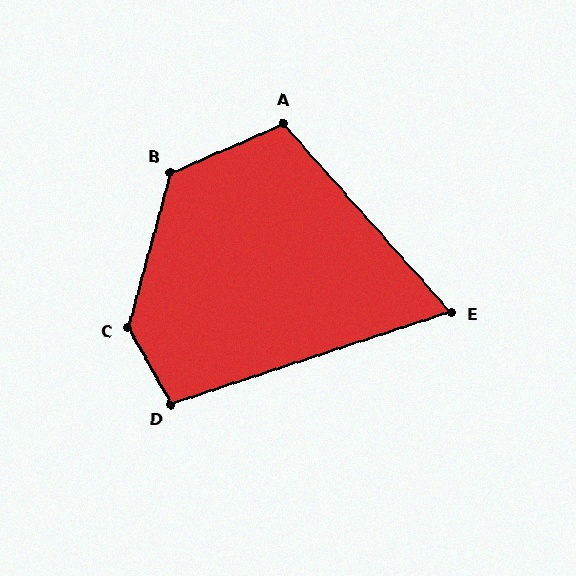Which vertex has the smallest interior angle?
E, at approximately 67 degrees.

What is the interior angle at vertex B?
Approximately 129 degrees (obtuse).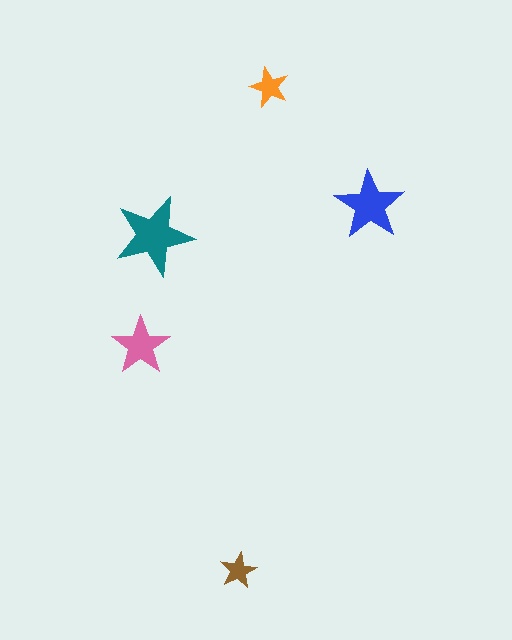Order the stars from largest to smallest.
the teal one, the blue one, the pink one, the orange one, the brown one.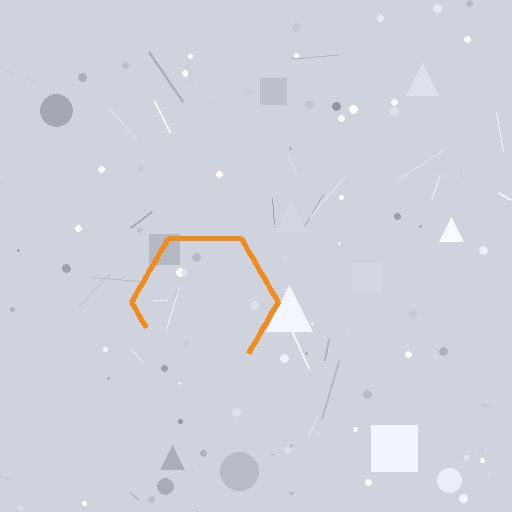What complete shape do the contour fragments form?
The contour fragments form a hexagon.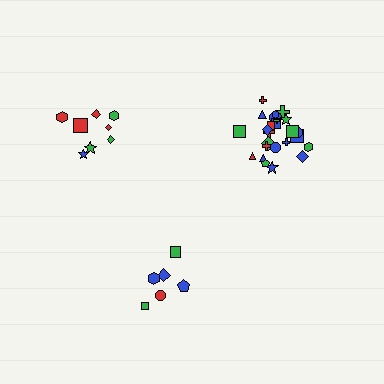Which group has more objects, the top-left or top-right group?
The top-right group.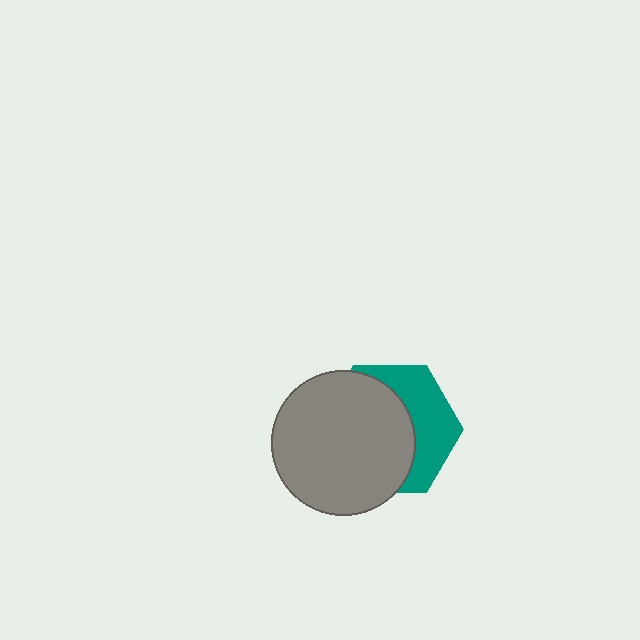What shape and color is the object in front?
The object in front is a gray circle.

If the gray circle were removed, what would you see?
You would see the complete teal hexagon.